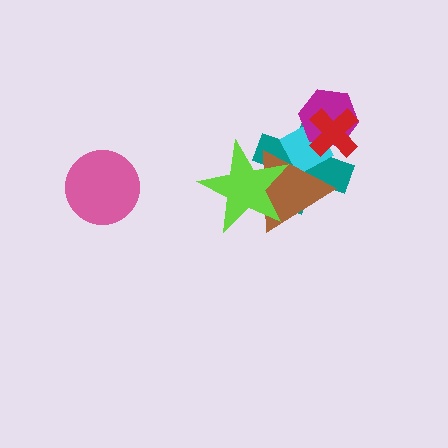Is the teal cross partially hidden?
Yes, it is partially covered by another shape.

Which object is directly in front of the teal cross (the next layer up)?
The cyan diamond is directly in front of the teal cross.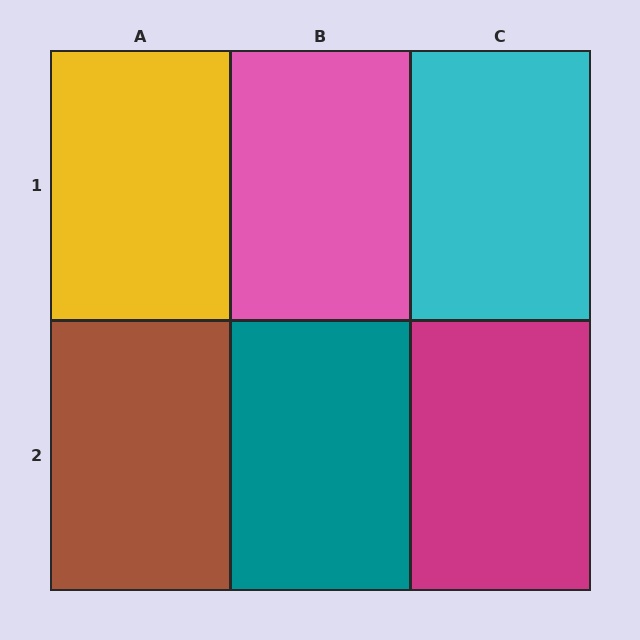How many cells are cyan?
1 cell is cyan.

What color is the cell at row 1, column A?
Yellow.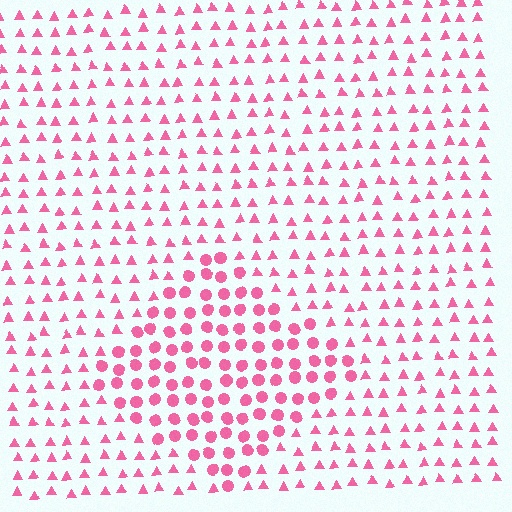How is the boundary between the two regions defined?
The boundary is defined by a change in element shape: circles inside vs. triangles outside. All elements share the same color and spacing.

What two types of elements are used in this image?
The image uses circles inside the diamond region and triangles outside it.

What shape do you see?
I see a diamond.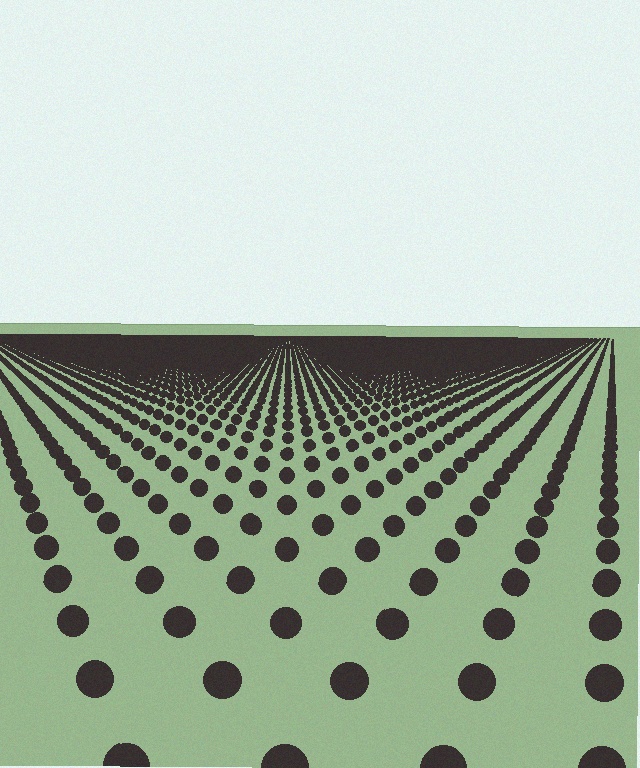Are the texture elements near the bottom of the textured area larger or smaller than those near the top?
Larger. Near the bottom, elements are closer to the viewer and appear at a bigger on-screen size.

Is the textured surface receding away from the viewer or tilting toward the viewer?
The surface is receding away from the viewer. Texture elements get smaller and denser toward the top.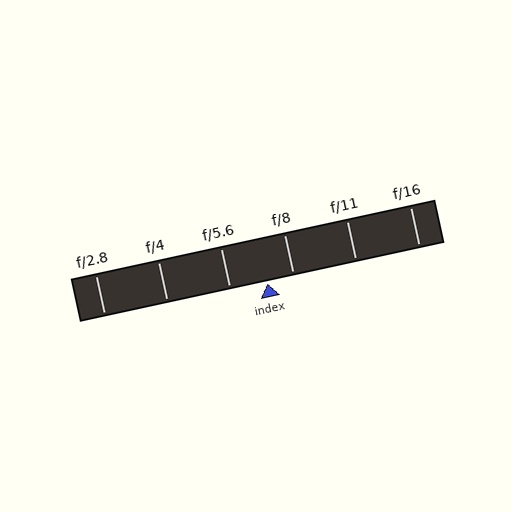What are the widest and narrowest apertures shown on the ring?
The widest aperture shown is f/2.8 and the narrowest is f/16.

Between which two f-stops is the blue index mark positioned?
The index mark is between f/5.6 and f/8.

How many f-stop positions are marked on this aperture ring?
There are 6 f-stop positions marked.